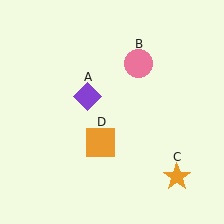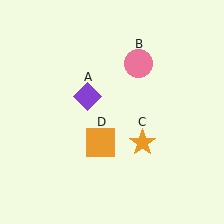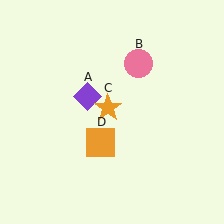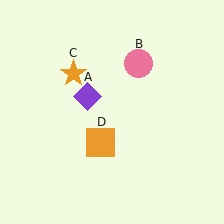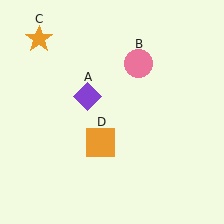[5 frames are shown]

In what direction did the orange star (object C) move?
The orange star (object C) moved up and to the left.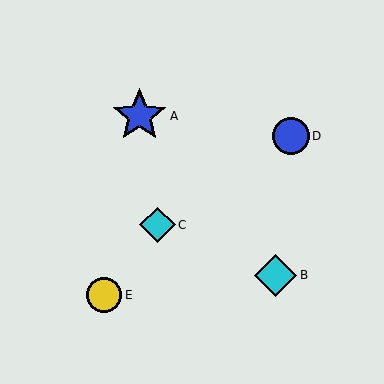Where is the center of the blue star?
The center of the blue star is at (140, 116).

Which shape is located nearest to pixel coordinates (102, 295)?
The yellow circle (labeled E) at (104, 295) is nearest to that location.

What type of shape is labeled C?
Shape C is a cyan diamond.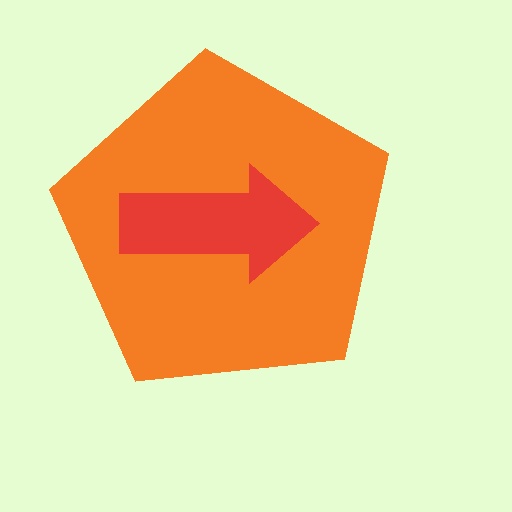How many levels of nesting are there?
2.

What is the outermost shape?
The orange pentagon.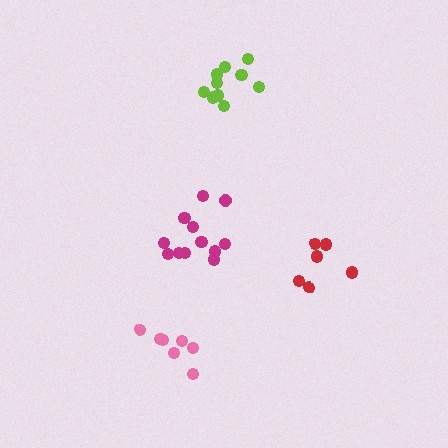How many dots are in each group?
Group 1: 6 dots, Group 2: 12 dots, Group 3: 10 dots, Group 4: 7 dots (35 total).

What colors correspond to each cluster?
The clusters are colored: red, magenta, lime, pink.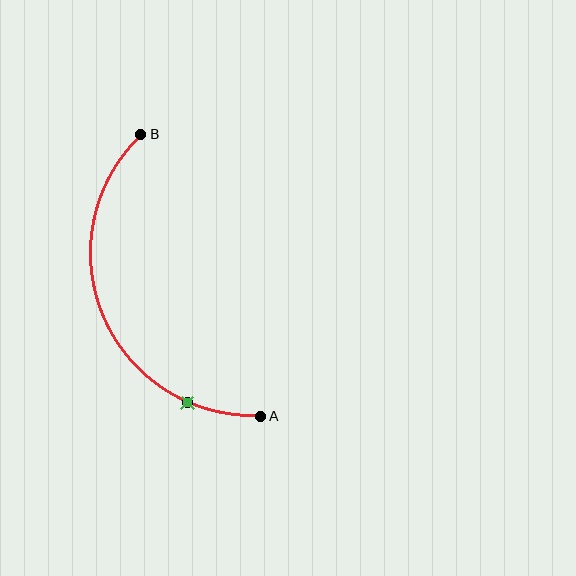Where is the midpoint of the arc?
The arc midpoint is the point on the curve farthest from the straight line joining A and B. It sits to the left of that line.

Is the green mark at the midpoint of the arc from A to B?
No. The green mark lies on the arc but is closer to endpoint A. The arc midpoint would be at the point on the curve equidistant along the arc from both A and B.